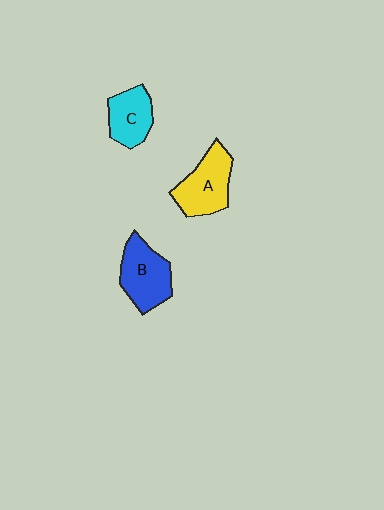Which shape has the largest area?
Shape A (yellow).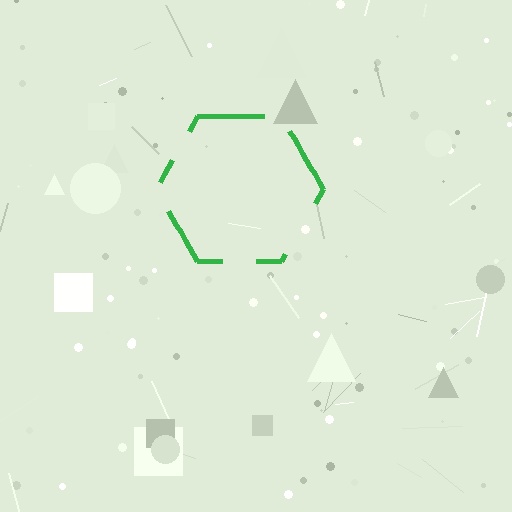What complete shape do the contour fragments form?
The contour fragments form a hexagon.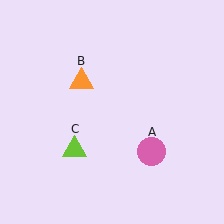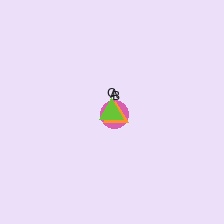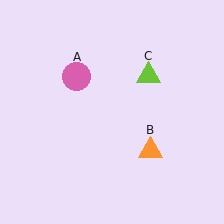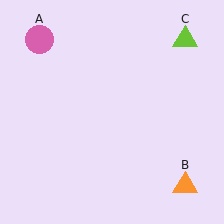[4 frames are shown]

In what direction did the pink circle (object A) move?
The pink circle (object A) moved up and to the left.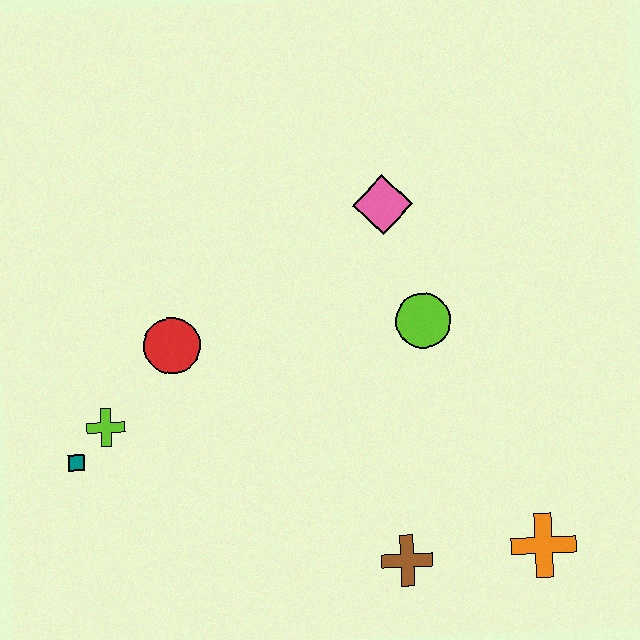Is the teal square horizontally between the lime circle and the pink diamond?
No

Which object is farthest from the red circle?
The orange cross is farthest from the red circle.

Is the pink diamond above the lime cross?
Yes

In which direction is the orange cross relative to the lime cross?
The orange cross is to the right of the lime cross.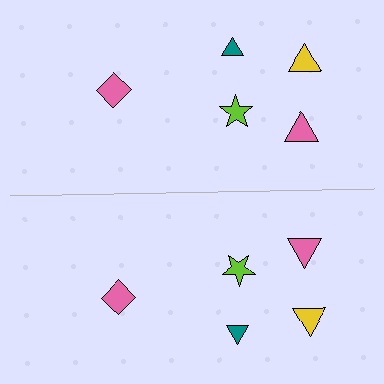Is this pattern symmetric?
Yes, this pattern has bilateral (reflection) symmetry.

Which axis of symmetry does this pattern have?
The pattern has a horizontal axis of symmetry running through the center of the image.